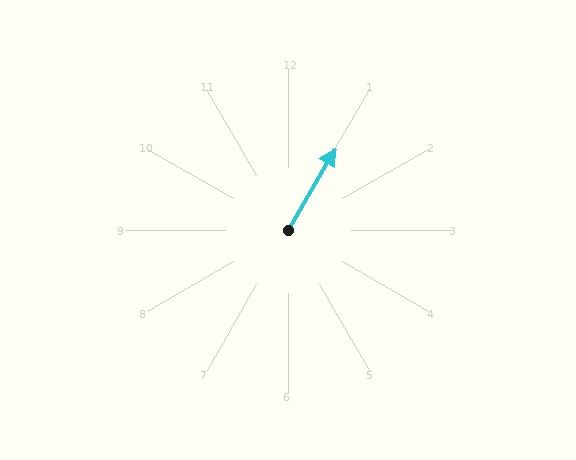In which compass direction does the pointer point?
Northeast.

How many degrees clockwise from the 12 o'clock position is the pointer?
Approximately 30 degrees.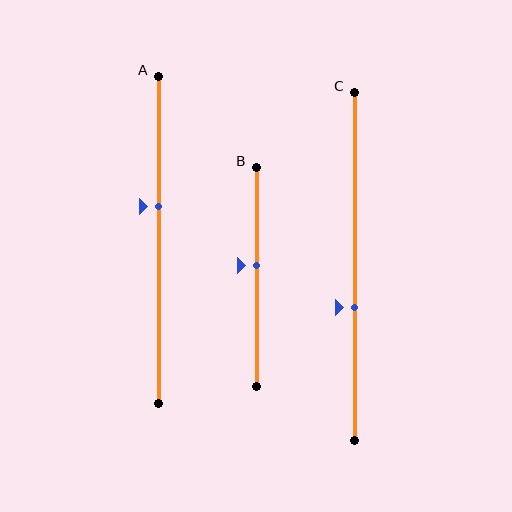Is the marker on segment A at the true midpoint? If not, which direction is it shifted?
No, the marker on segment A is shifted upward by about 10% of the segment length.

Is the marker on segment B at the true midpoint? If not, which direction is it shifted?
No, the marker on segment B is shifted upward by about 5% of the segment length.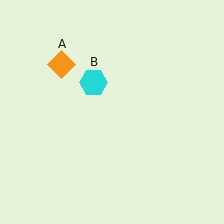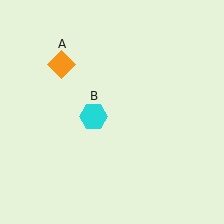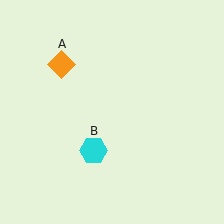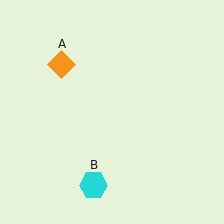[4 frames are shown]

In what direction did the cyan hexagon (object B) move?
The cyan hexagon (object B) moved down.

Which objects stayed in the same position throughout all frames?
Orange diamond (object A) remained stationary.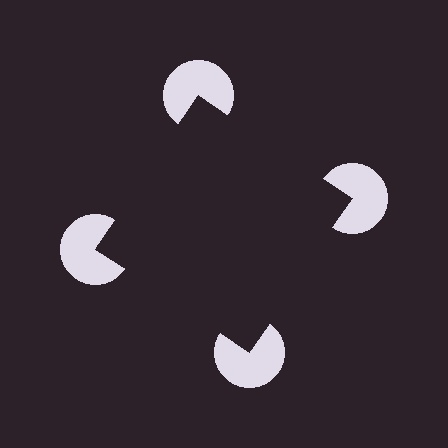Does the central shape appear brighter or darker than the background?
It typically appears slightly darker than the background, even though no actual brightness change is drawn.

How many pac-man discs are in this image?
There are 4 — one at each vertex of the illusory square.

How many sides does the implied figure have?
4 sides.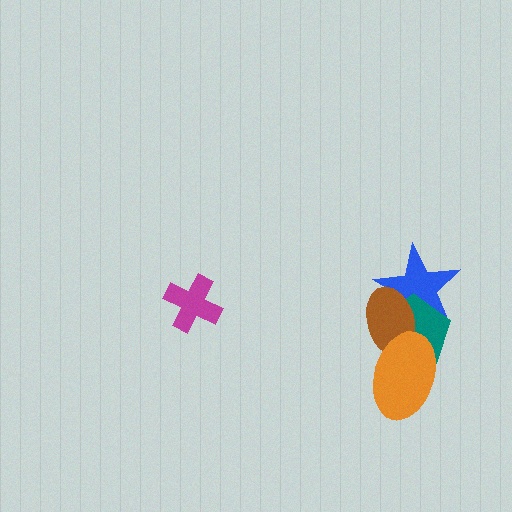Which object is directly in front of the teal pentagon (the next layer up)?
The brown ellipse is directly in front of the teal pentagon.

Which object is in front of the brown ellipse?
The orange ellipse is in front of the brown ellipse.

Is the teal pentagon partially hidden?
Yes, it is partially covered by another shape.